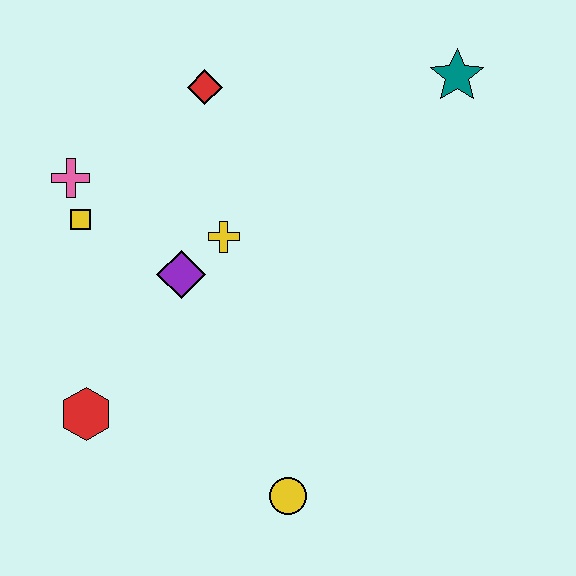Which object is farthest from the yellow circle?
The teal star is farthest from the yellow circle.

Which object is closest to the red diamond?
The yellow cross is closest to the red diamond.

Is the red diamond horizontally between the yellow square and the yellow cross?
Yes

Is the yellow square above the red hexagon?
Yes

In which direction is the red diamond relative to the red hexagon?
The red diamond is above the red hexagon.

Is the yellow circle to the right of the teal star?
No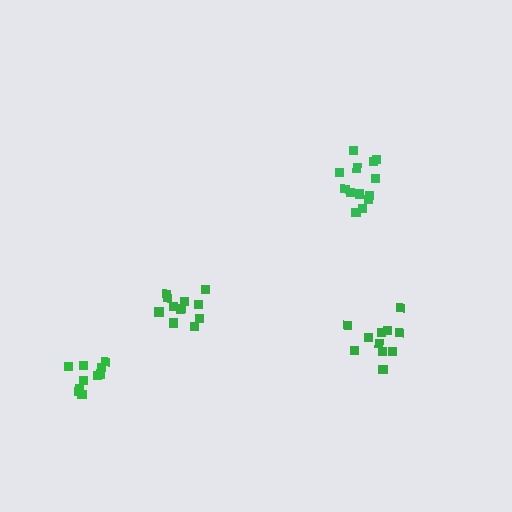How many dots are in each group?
Group 1: 13 dots, Group 2: 12 dots, Group 3: 11 dots, Group 4: 10 dots (46 total).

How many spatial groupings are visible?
There are 4 spatial groupings.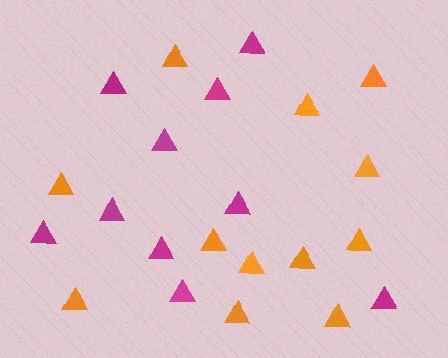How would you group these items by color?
There are 2 groups: one group of magenta triangles (10) and one group of orange triangles (12).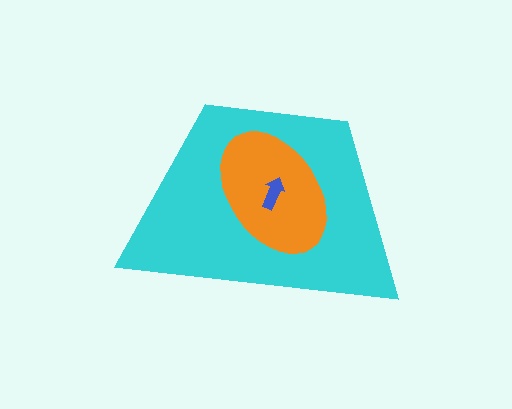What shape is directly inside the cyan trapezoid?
The orange ellipse.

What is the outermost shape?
The cyan trapezoid.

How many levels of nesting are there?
3.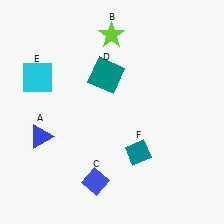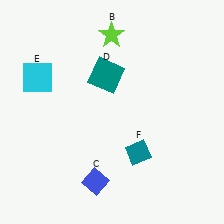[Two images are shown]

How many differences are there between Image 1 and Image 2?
There is 1 difference between the two images.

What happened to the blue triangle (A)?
The blue triangle (A) was removed in Image 2. It was in the bottom-left area of Image 1.